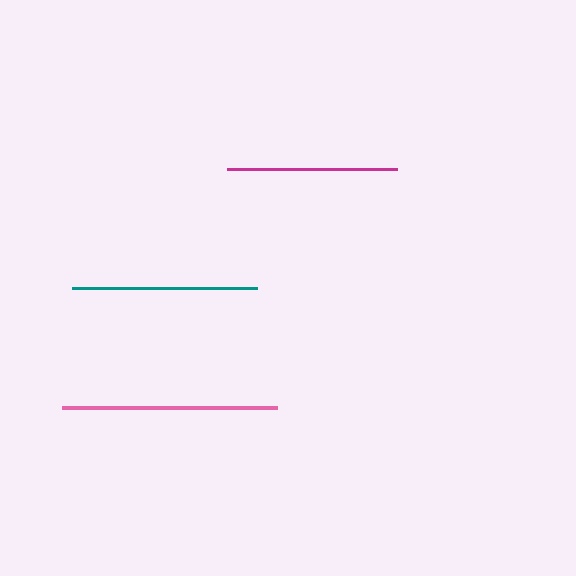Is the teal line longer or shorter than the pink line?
The pink line is longer than the teal line.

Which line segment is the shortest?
The magenta line is the shortest at approximately 170 pixels.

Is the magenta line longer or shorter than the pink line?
The pink line is longer than the magenta line.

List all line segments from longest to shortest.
From longest to shortest: pink, teal, magenta.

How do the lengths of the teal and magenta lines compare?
The teal and magenta lines are approximately the same length.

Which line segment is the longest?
The pink line is the longest at approximately 215 pixels.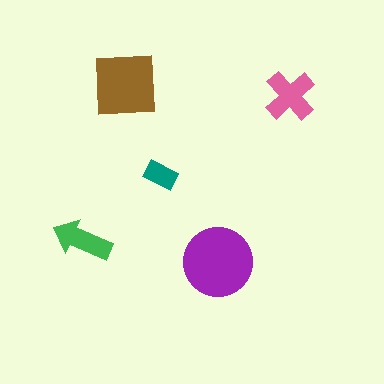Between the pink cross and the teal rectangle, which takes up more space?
The pink cross.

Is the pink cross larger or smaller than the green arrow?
Larger.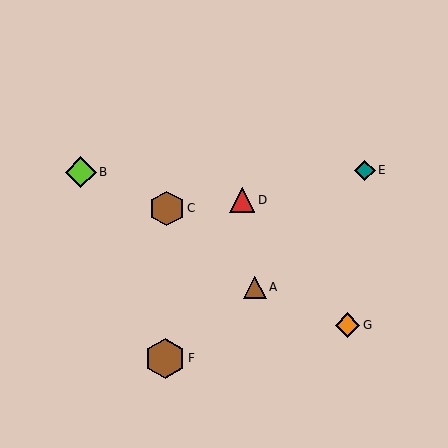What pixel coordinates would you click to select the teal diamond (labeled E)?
Click at (365, 170) to select the teal diamond E.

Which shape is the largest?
The brown hexagon (labeled F) is the largest.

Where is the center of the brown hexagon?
The center of the brown hexagon is at (167, 209).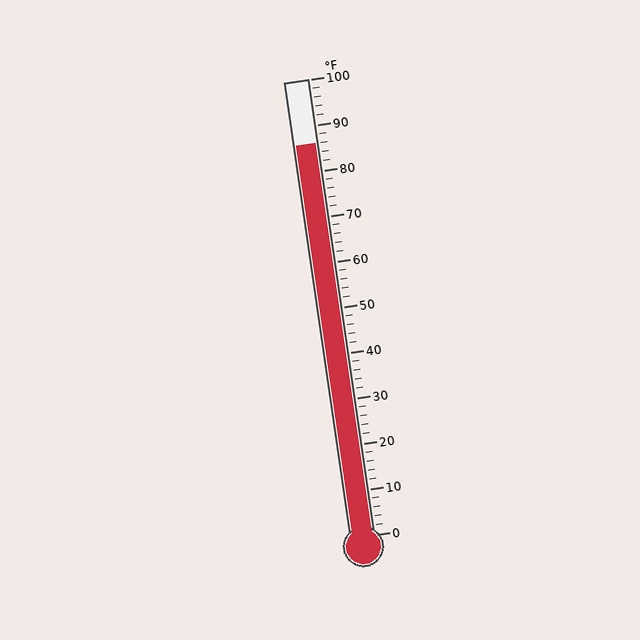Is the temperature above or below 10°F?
The temperature is above 10°F.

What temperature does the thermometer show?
The thermometer shows approximately 86°F.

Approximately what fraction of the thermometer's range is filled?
The thermometer is filled to approximately 85% of its range.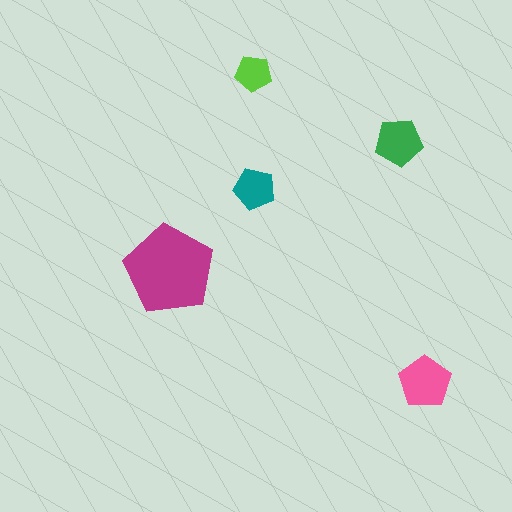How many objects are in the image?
There are 5 objects in the image.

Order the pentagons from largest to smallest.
the magenta one, the pink one, the green one, the teal one, the lime one.